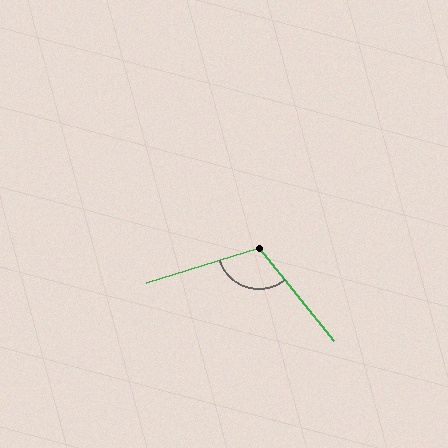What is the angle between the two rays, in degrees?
Approximately 112 degrees.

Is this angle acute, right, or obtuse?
It is obtuse.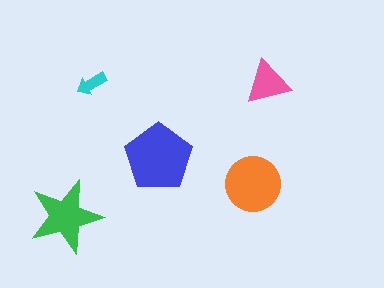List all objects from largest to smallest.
The blue pentagon, the orange circle, the green star, the pink triangle, the cyan arrow.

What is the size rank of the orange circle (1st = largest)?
2nd.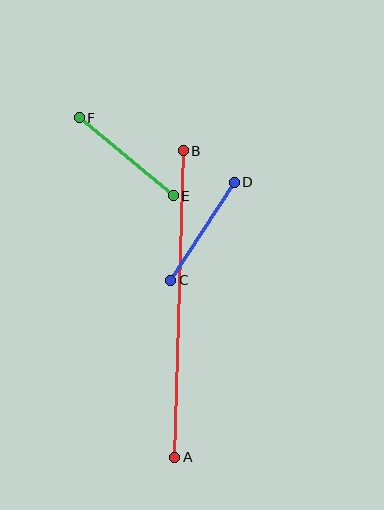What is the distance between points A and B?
The distance is approximately 306 pixels.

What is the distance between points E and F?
The distance is approximately 122 pixels.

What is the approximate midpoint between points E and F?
The midpoint is at approximately (126, 157) pixels.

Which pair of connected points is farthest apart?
Points A and B are farthest apart.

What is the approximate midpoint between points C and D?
The midpoint is at approximately (203, 231) pixels.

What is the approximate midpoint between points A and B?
The midpoint is at approximately (179, 304) pixels.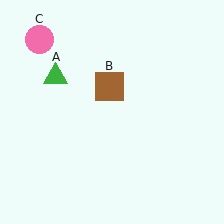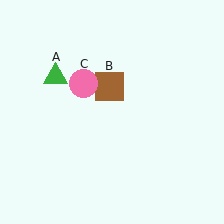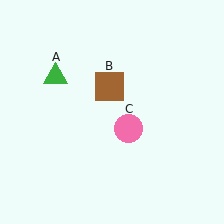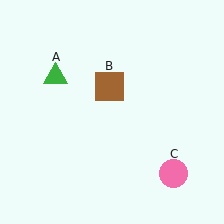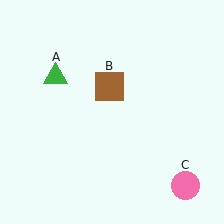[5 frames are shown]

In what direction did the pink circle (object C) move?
The pink circle (object C) moved down and to the right.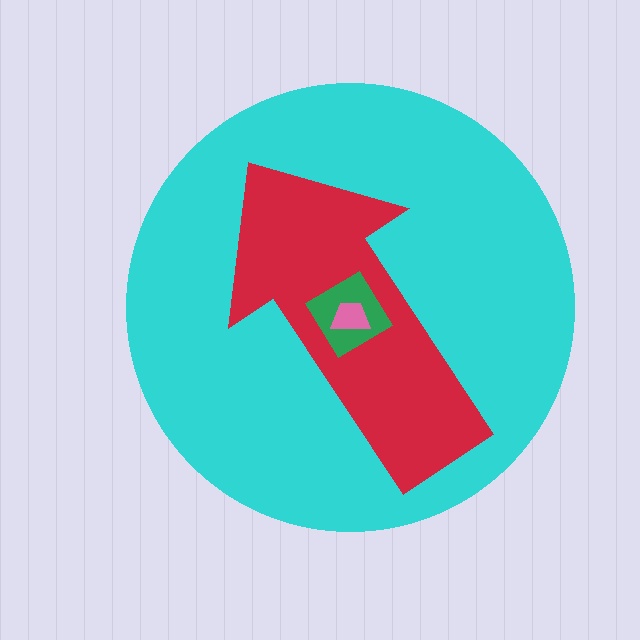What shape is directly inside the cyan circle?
The red arrow.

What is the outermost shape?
The cyan circle.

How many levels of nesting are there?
4.